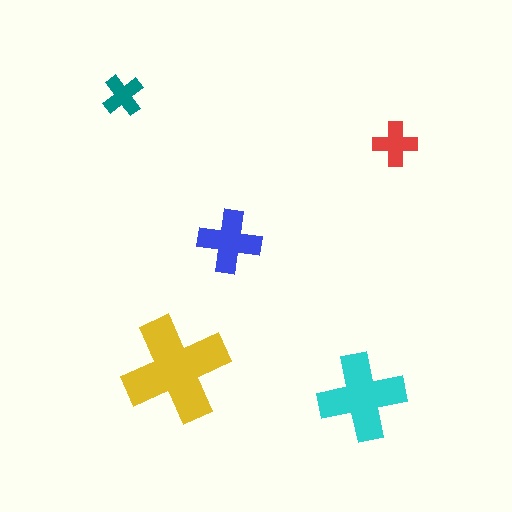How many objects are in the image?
There are 5 objects in the image.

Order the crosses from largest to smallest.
the yellow one, the cyan one, the blue one, the red one, the teal one.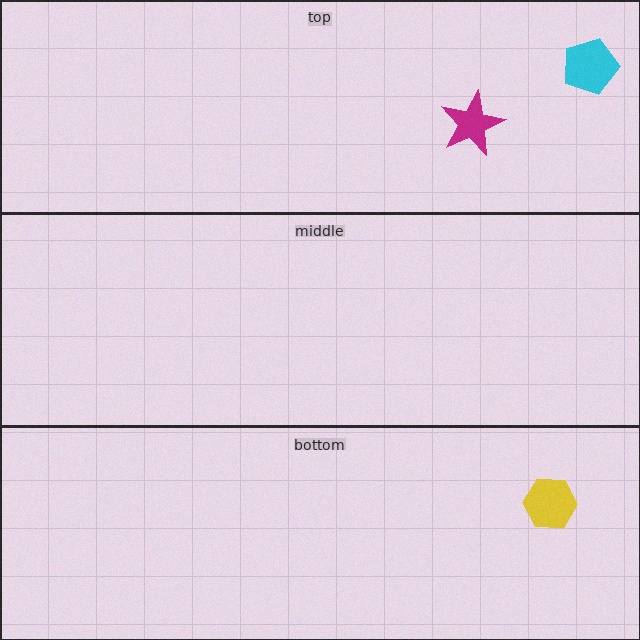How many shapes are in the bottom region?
1.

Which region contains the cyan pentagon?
The top region.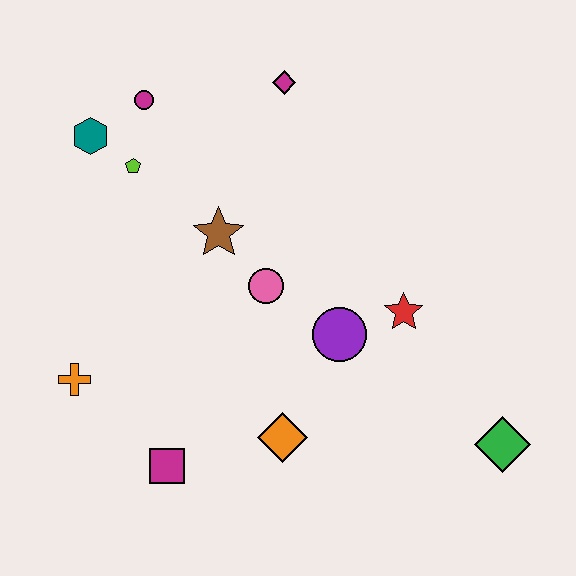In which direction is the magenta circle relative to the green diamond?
The magenta circle is to the left of the green diamond.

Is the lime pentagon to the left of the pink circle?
Yes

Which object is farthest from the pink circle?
The green diamond is farthest from the pink circle.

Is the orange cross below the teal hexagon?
Yes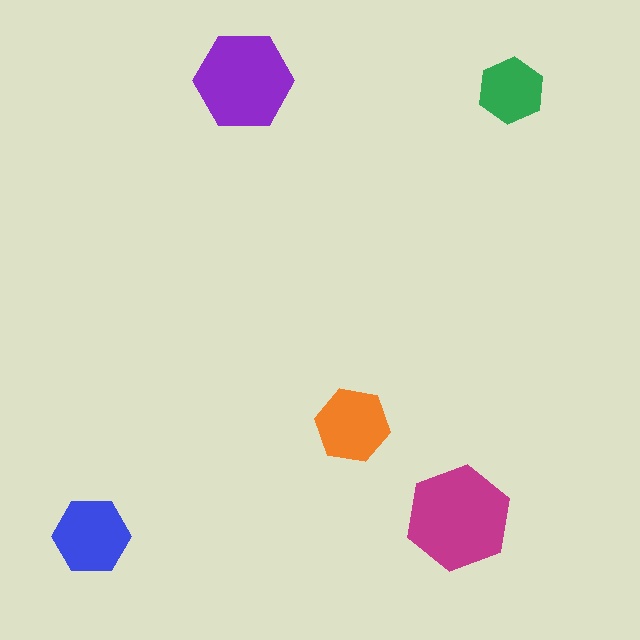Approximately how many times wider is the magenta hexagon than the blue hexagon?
About 1.5 times wider.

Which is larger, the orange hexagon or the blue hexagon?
The blue one.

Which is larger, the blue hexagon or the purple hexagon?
The purple one.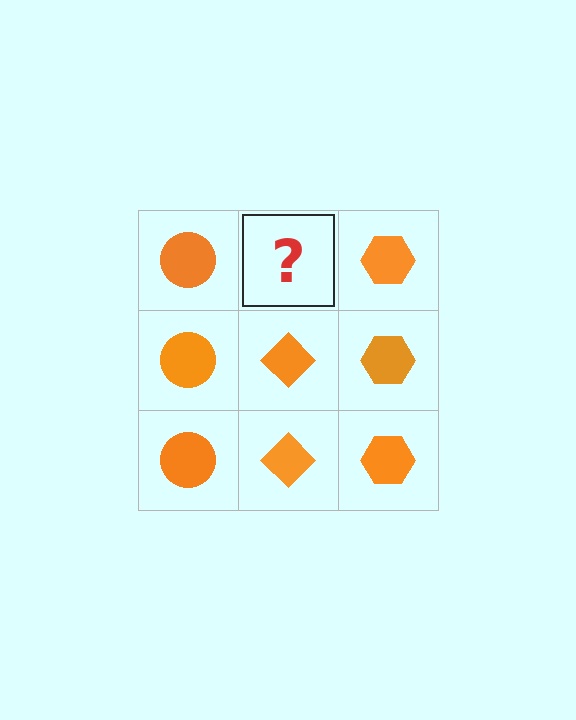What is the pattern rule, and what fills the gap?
The rule is that each column has a consistent shape. The gap should be filled with an orange diamond.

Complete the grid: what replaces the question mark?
The question mark should be replaced with an orange diamond.